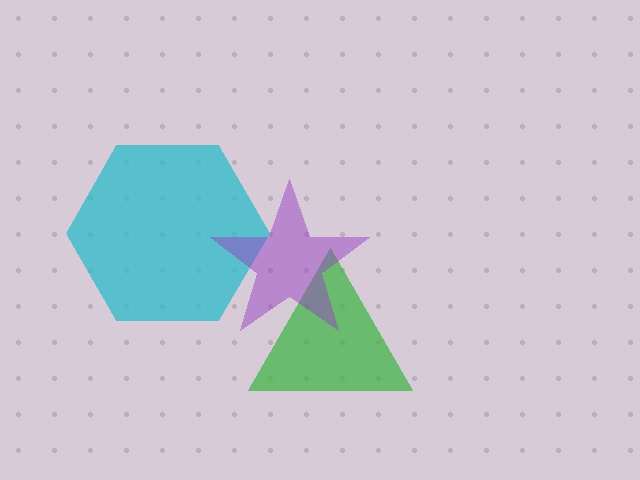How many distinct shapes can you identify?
There are 3 distinct shapes: a green triangle, a cyan hexagon, a purple star.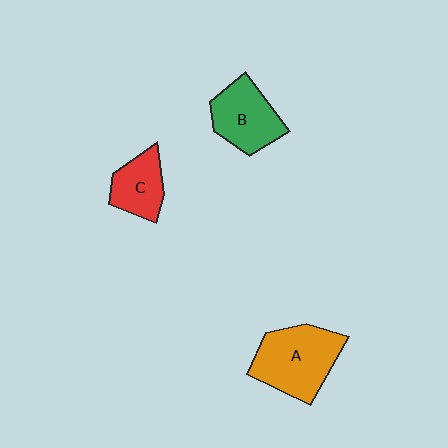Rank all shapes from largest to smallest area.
From largest to smallest: A (orange), B (green), C (red).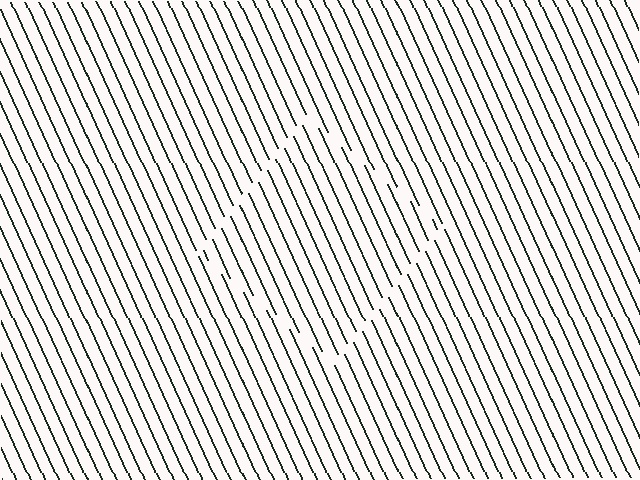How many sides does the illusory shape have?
4 sides — the line-ends trace a square.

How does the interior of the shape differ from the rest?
The interior of the shape contains the same grating, shifted by half a period — the contour is defined by the phase discontinuity where line-ends from the inner and outer gratings abut.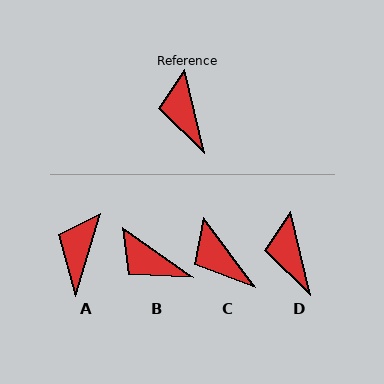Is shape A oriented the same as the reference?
No, it is off by about 30 degrees.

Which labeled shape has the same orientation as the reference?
D.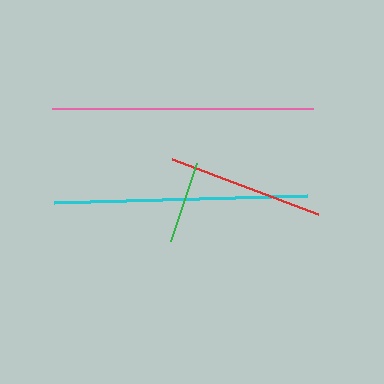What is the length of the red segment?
The red segment is approximately 156 pixels long.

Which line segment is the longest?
The pink line is the longest at approximately 262 pixels.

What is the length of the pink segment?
The pink segment is approximately 262 pixels long.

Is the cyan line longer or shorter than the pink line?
The pink line is longer than the cyan line.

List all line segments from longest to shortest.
From longest to shortest: pink, cyan, red, green.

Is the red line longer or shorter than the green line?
The red line is longer than the green line.